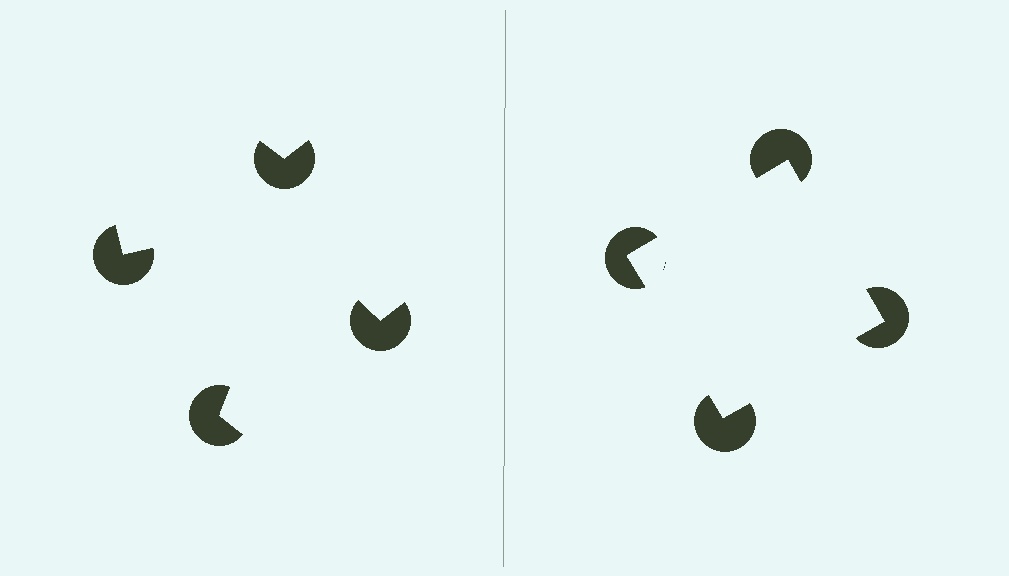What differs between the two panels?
The pac-man discs are positioned identically on both sides; only the wedge orientations differ. On the right they align to a square; on the left they are misaligned.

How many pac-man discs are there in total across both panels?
8 — 4 on each side.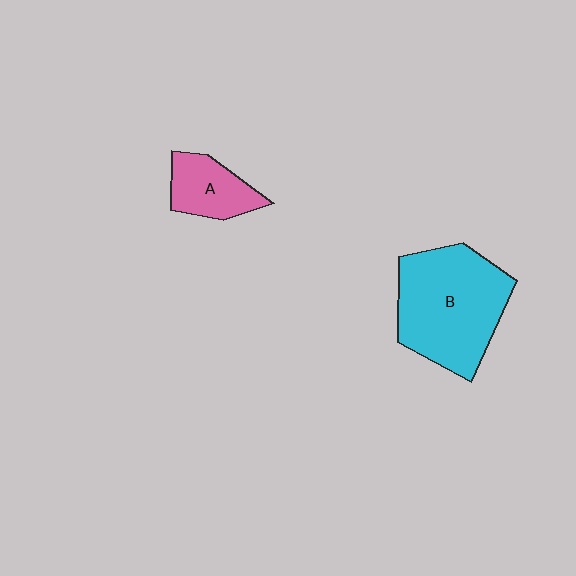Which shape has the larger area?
Shape B (cyan).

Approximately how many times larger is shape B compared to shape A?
Approximately 2.5 times.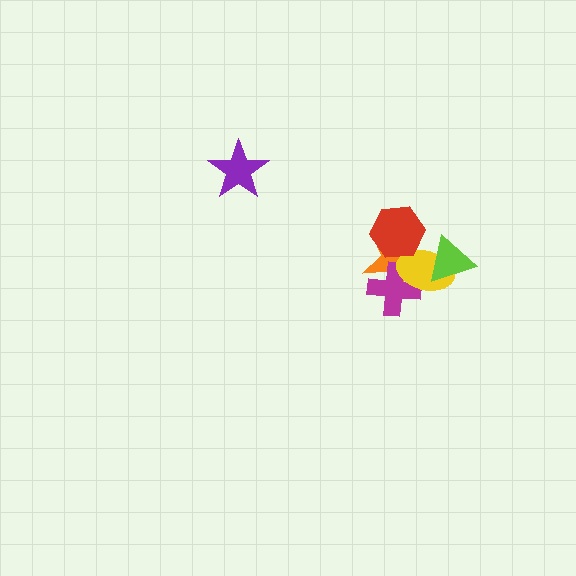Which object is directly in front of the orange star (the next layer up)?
The magenta cross is directly in front of the orange star.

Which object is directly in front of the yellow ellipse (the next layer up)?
The lime triangle is directly in front of the yellow ellipse.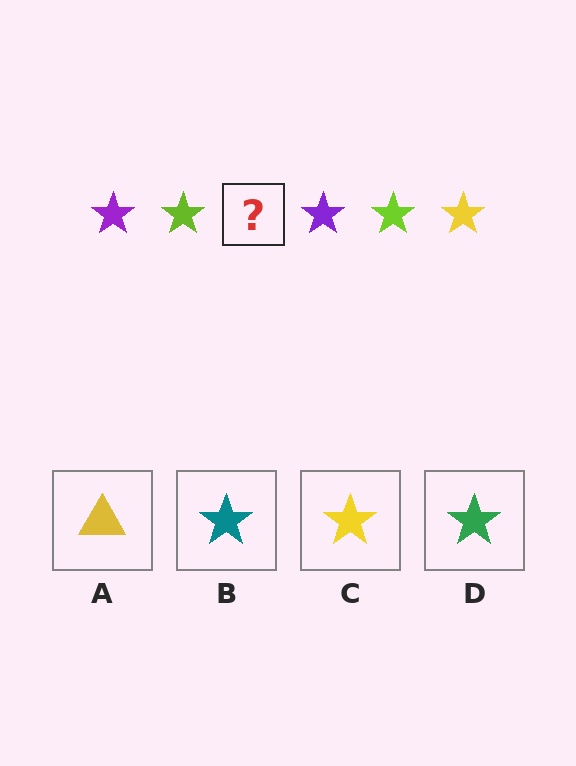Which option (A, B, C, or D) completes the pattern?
C.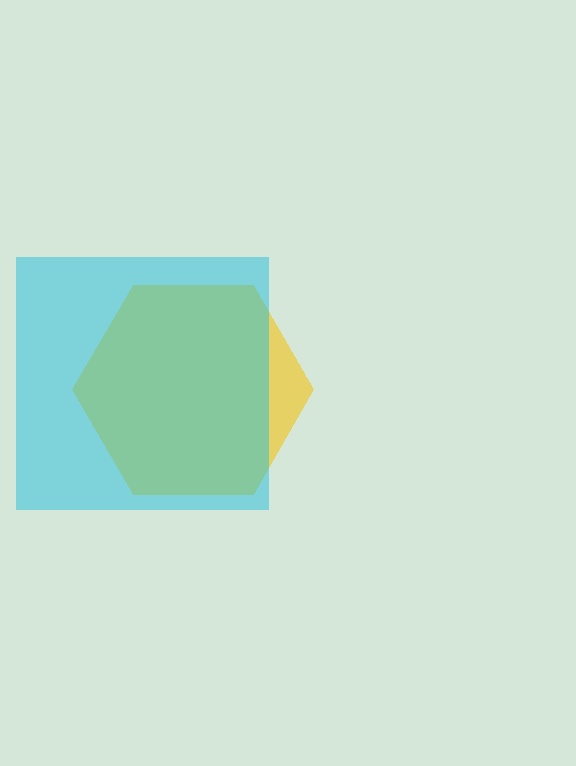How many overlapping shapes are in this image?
There are 2 overlapping shapes in the image.